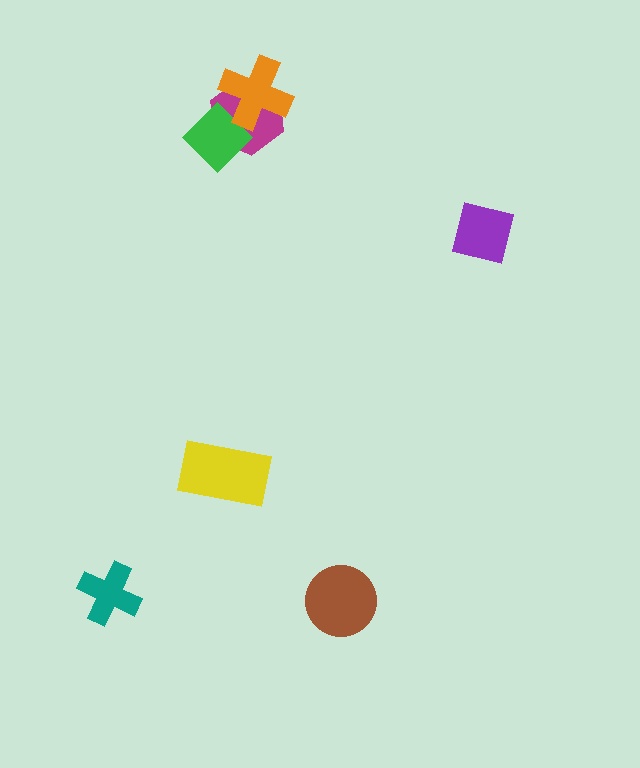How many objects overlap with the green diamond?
2 objects overlap with the green diamond.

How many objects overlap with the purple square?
0 objects overlap with the purple square.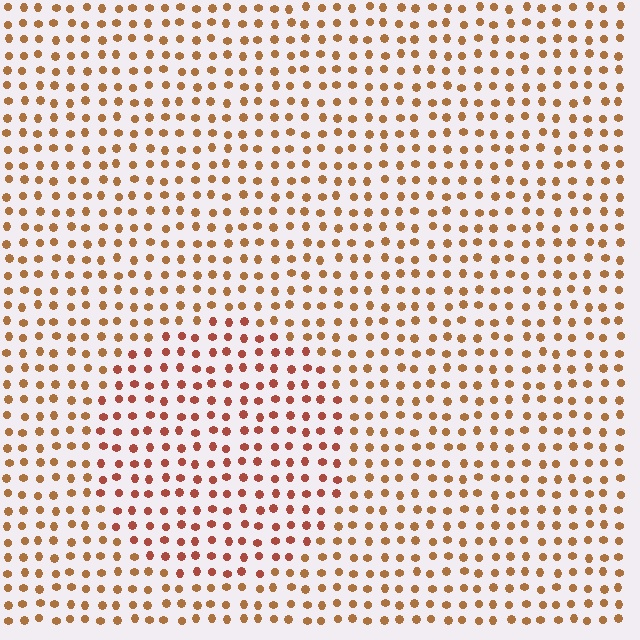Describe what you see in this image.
The image is filled with small brown elements in a uniform arrangement. A circle-shaped region is visible where the elements are tinted to a slightly different hue, forming a subtle color boundary.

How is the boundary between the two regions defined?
The boundary is defined purely by a slight shift in hue (about 23 degrees). Spacing, size, and orientation are identical on both sides.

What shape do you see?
I see a circle.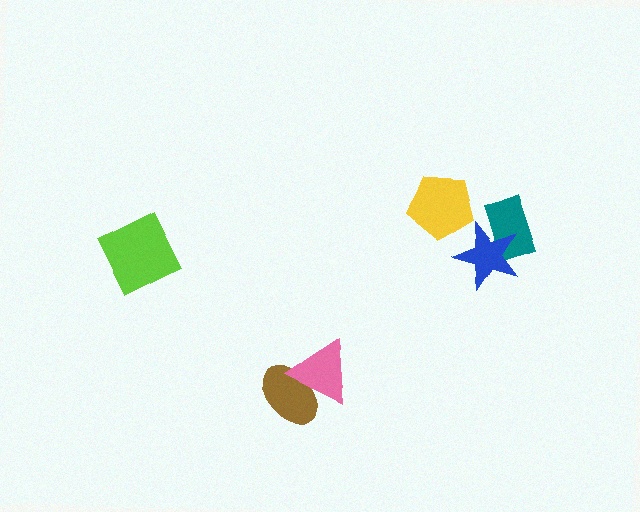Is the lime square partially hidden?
No, no other shape covers it.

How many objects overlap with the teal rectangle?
1 object overlaps with the teal rectangle.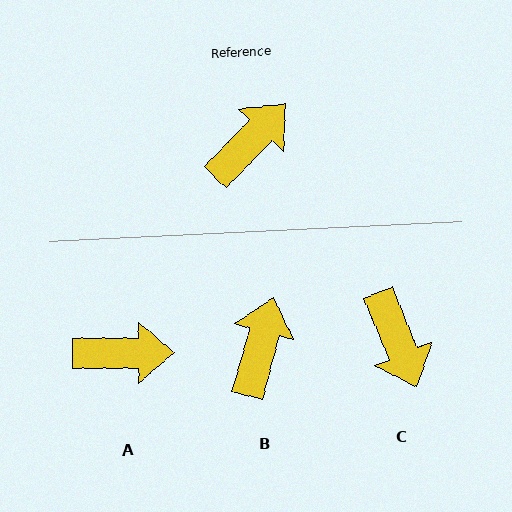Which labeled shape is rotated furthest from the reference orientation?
C, about 114 degrees away.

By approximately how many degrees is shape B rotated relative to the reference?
Approximately 28 degrees counter-clockwise.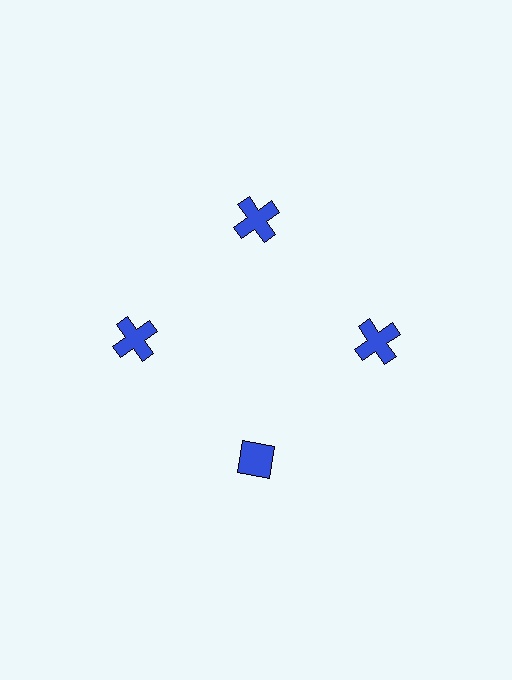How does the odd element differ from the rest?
It has a different shape: diamond instead of cross.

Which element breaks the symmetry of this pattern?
The blue diamond at roughly the 6 o'clock position breaks the symmetry. All other shapes are blue crosses.